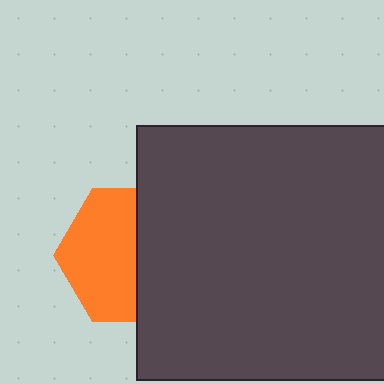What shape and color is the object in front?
The object in front is a dark gray rectangle.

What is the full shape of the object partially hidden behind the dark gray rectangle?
The partially hidden object is an orange hexagon.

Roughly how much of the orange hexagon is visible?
About half of it is visible (roughly 54%).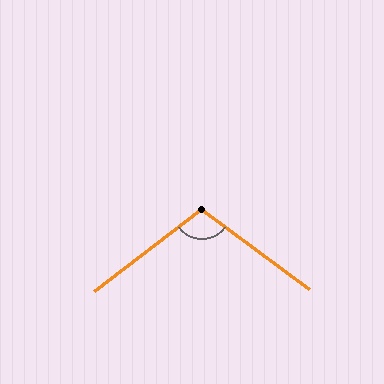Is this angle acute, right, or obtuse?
It is obtuse.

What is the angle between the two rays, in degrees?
Approximately 106 degrees.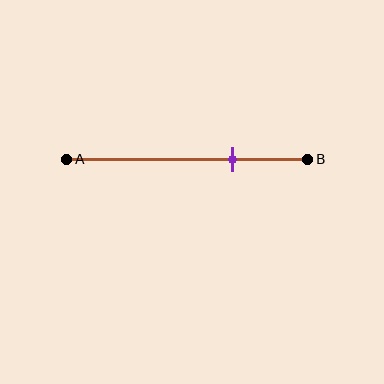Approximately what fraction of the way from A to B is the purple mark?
The purple mark is approximately 70% of the way from A to B.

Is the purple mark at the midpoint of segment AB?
No, the mark is at about 70% from A, not at the 50% midpoint.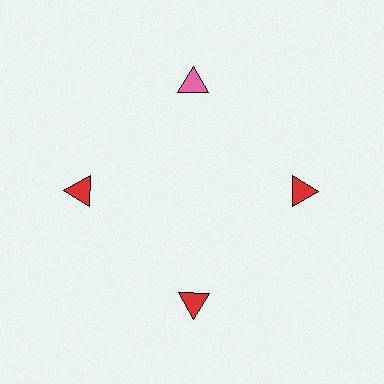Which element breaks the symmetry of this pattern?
The pink triangle at roughly the 12 o'clock position breaks the symmetry. All other shapes are red triangles.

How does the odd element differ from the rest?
It has a different color: pink instead of red.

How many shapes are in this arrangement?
There are 4 shapes arranged in a ring pattern.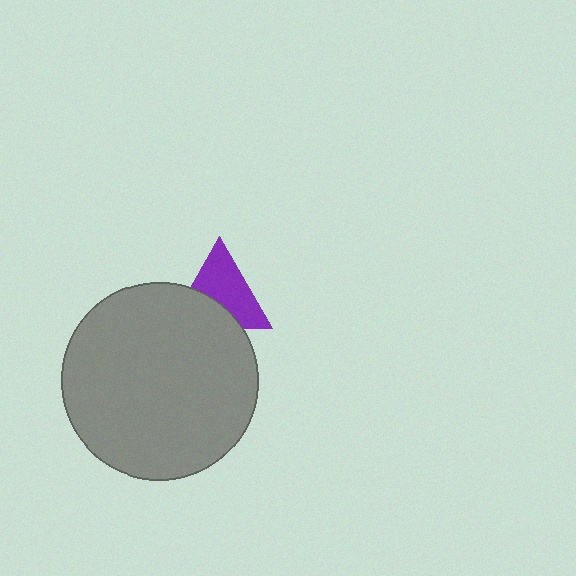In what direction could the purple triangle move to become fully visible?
The purple triangle could move up. That would shift it out from behind the gray circle entirely.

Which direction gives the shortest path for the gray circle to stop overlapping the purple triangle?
Moving down gives the shortest separation.